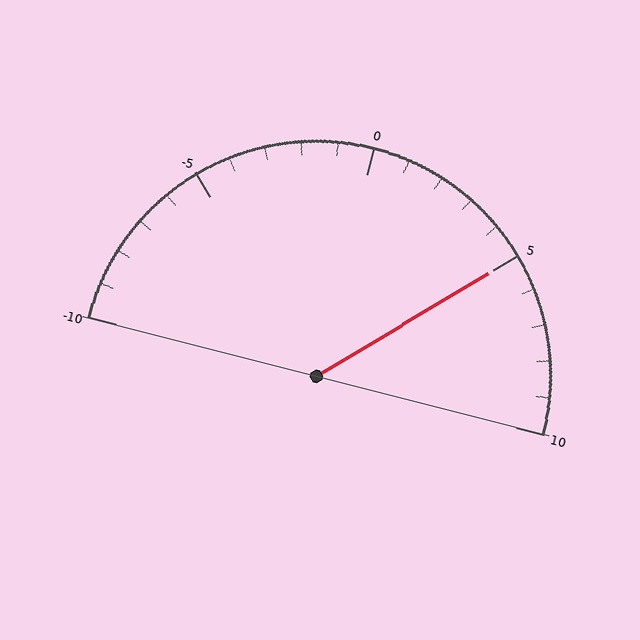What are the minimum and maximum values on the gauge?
The gauge ranges from -10 to 10.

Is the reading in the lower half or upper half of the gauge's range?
The reading is in the upper half of the range (-10 to 10).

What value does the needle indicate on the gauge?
The needle indicates approximately 5.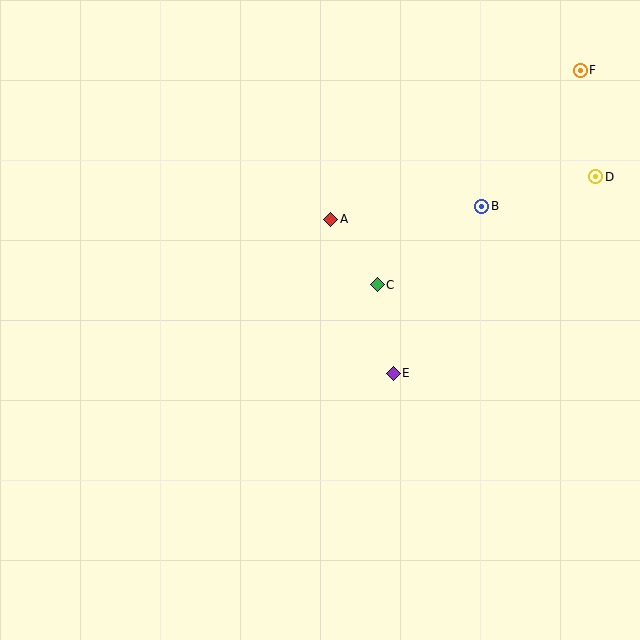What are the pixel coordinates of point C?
Point C is at (377, 285).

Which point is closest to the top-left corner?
Point A is closest to the top-left corner.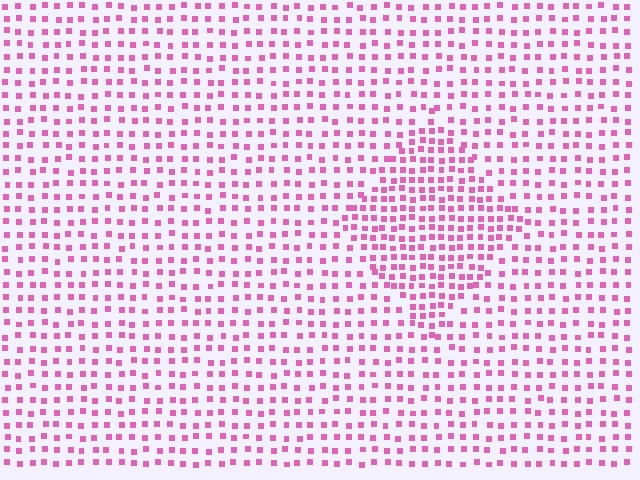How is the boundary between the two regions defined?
The boundary is defined by a change in element density (approximately 1.7x ratio). All elements are the same color, size, and shape.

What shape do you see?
I see a diamond.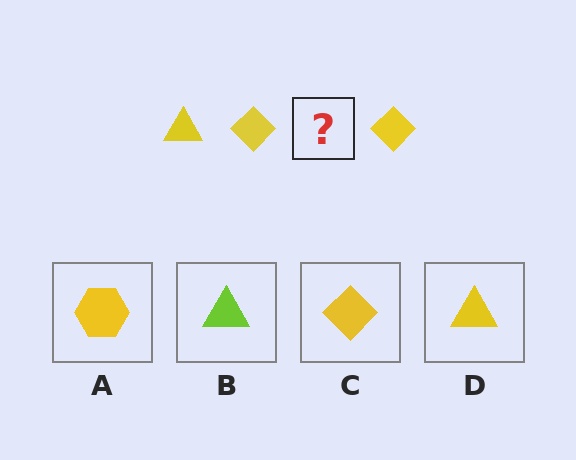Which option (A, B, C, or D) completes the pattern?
D.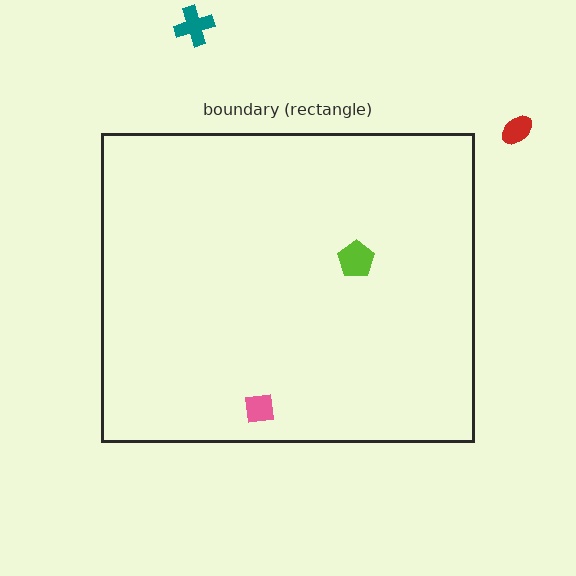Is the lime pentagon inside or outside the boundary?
Inside.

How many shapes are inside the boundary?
2 inside, 2 outside.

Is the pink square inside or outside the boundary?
Inside.